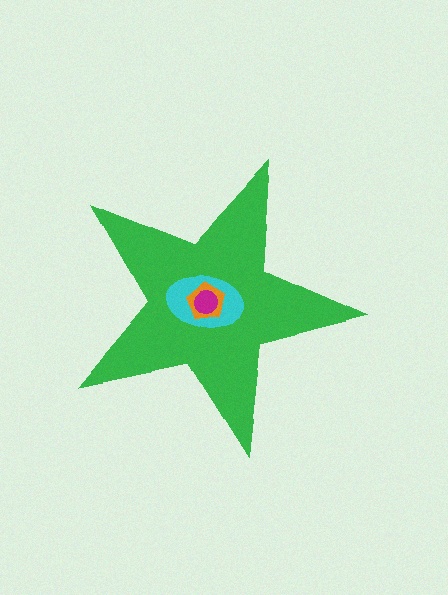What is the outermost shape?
The green star.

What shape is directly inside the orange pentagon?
The magenta circle.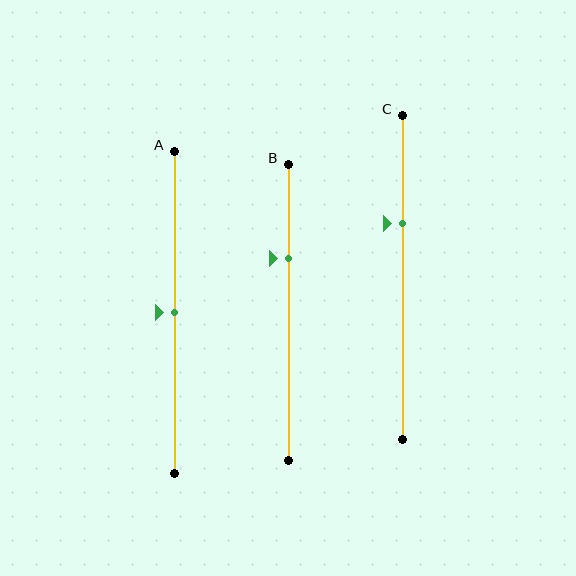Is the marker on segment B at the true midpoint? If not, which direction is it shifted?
No, the marker on segment B is shifted upward by about 18% of the segment length.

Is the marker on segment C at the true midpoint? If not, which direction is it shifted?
No, the marker on segment C is shifted upward by about 17% of the segment length.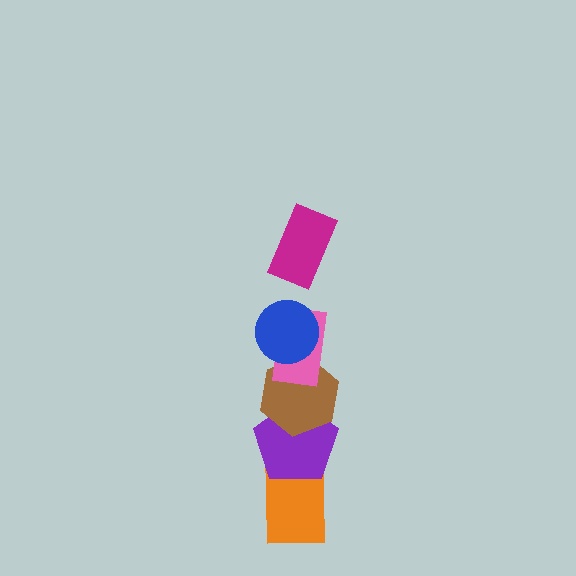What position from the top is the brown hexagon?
The brown hexagon is 4th from the top.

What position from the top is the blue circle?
The blue circle is 2nd from the top.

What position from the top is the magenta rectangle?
The magenta rectangle is 1st from the top.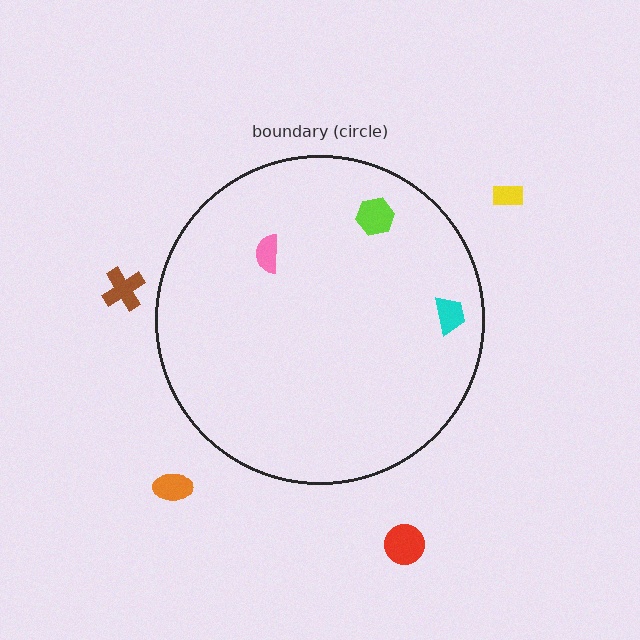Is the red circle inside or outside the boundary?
Outside.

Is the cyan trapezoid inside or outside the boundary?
Inside.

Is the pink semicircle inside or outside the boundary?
Inside.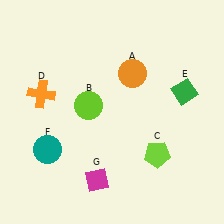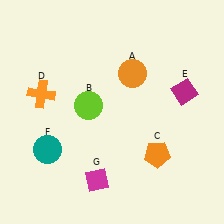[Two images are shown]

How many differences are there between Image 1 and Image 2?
There are 2 differences between the two images.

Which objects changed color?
C changed from lime to orange. E changed from green to magenta.